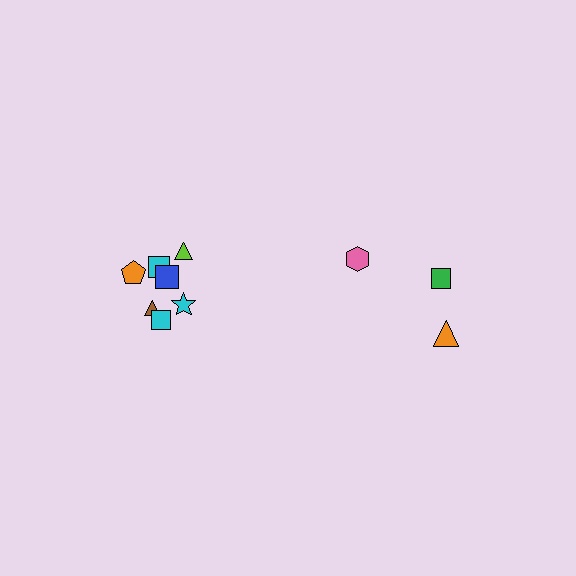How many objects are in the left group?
There are 7 objects.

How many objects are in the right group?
There are 3 objects.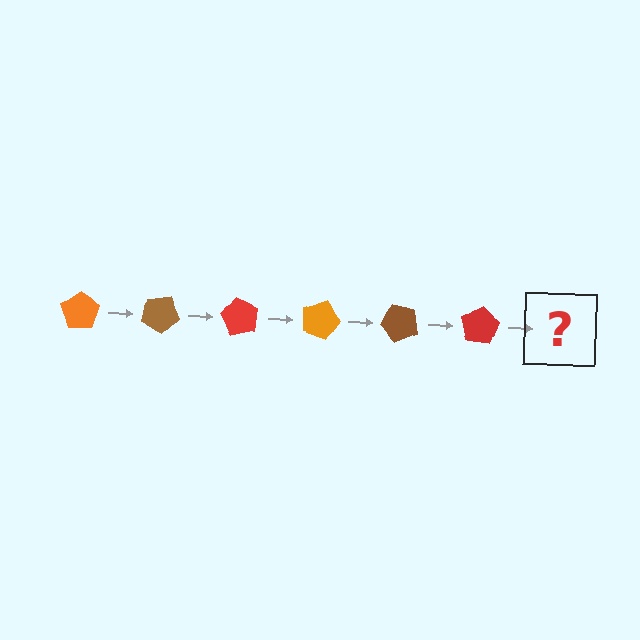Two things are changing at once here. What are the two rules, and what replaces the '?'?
The two rules are that it rotates 30 degrees each step and the color cycles through orange, brown, and red. The '?' should be an orange pentagon, rotated 180 degrees from the start.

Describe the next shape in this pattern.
It should be an orange pentagon, rotated 180 degrees from the start.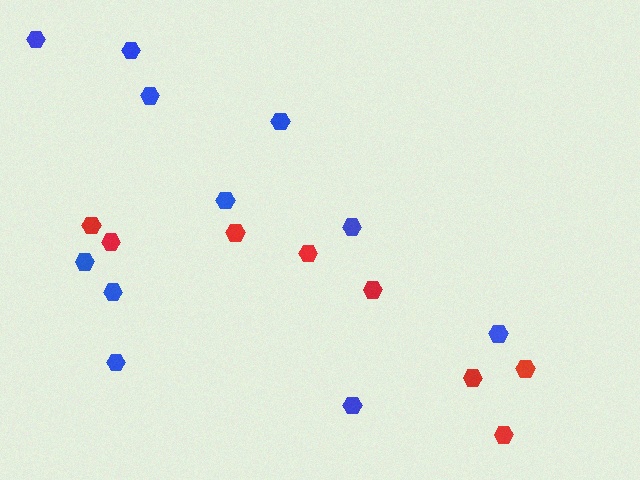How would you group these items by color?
There are 2 groups: one group of red hexagons (8) and one group of blue hexagons (11).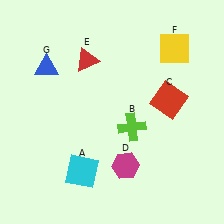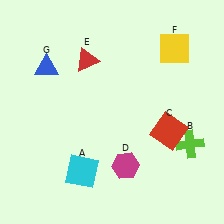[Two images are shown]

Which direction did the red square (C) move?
The red square (C) moved down.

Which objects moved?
The objects that moved are: the lime cross (B), the red square (C).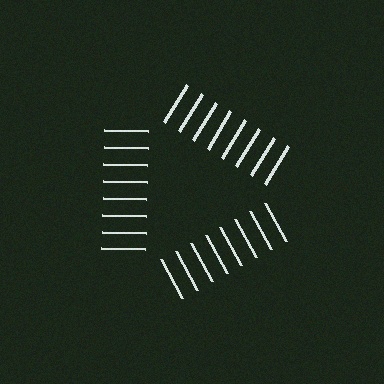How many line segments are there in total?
24 — 8 along each of the 3 edges.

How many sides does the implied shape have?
3 sides — the line-ends trace a triangle.